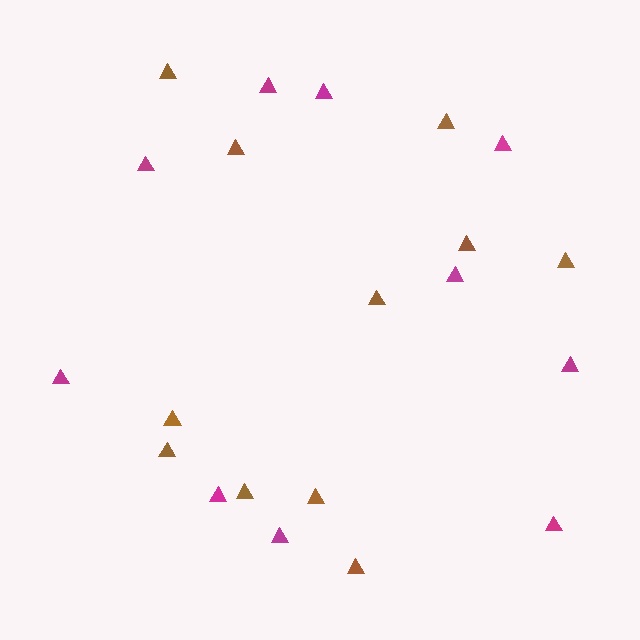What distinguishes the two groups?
There are 2 groups: one group of magenta triangles (10) and one group of brown triangles (11).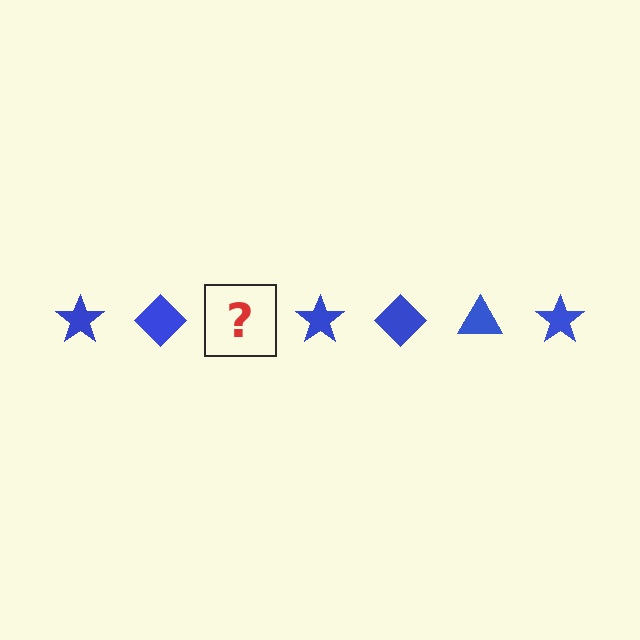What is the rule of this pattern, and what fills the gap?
The rule is that the pattern cycles through star, diamond, triangle shapes in blue. The gap should be filled with a blue triangle.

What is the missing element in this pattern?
The missing element is a blue triangle.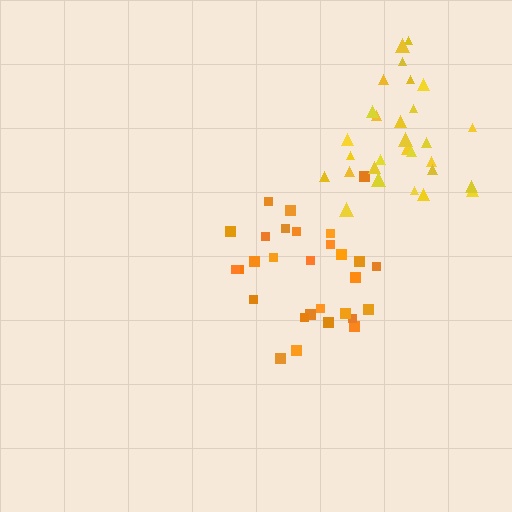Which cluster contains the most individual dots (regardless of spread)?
Yellow (30).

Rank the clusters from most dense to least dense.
orange, yellow.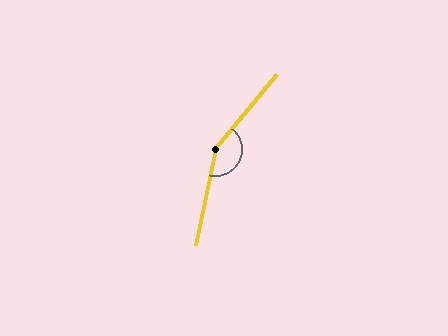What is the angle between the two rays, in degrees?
Approximately 152 degrees.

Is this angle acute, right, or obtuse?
It is obtuse.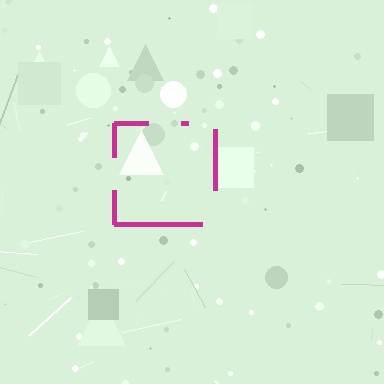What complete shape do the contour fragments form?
The contour fragments form a square.